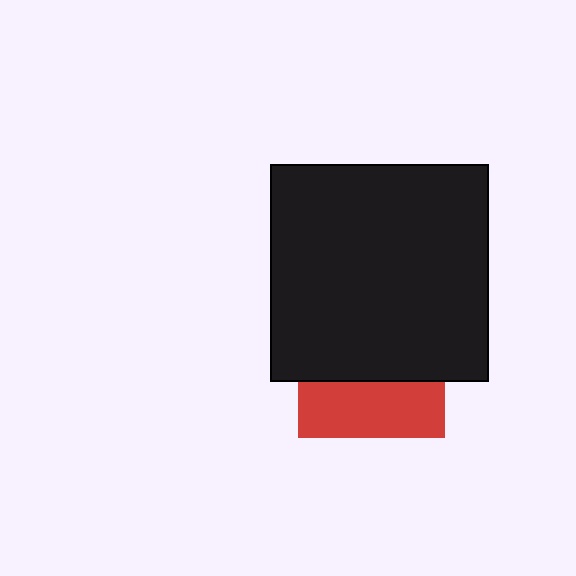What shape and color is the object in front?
The object in front is a black square.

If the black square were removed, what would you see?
You would see the complete red square.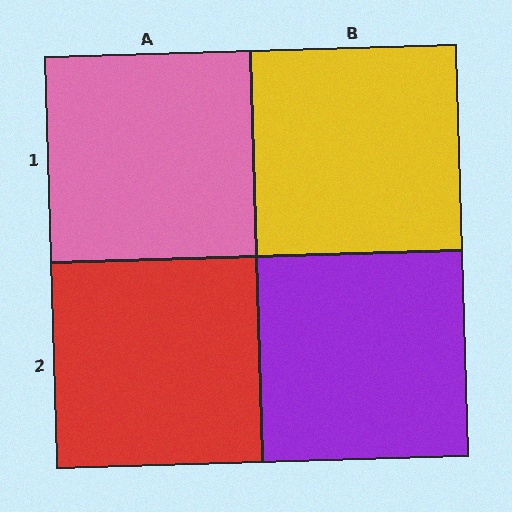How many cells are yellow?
1 cell is yellow.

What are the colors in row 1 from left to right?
Pink, yellow.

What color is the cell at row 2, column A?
Red.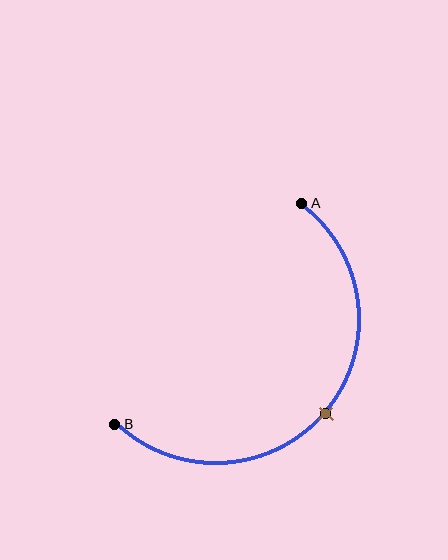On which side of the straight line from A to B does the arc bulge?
The arc bulges below and to the right of the straight line connecting A and B.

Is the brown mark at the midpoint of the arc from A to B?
Yes. The brown mark lies on the arc at equal arc-length from both A and B — it is the arc midpoint.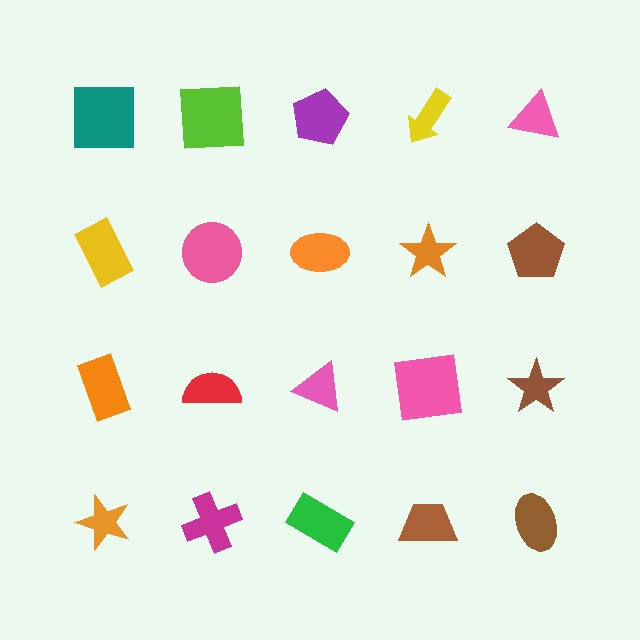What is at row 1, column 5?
A pink triangle.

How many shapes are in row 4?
5 shapes.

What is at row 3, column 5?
A brown star.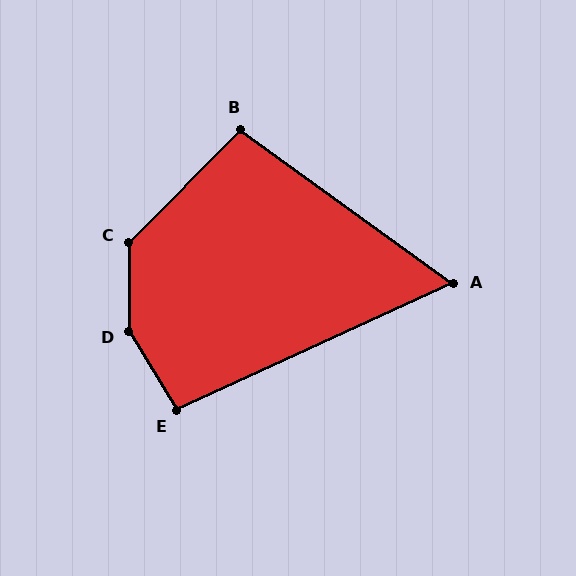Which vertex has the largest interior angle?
D, at approximately 148 degrees.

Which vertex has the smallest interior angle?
A, at approximately 61 degrees.